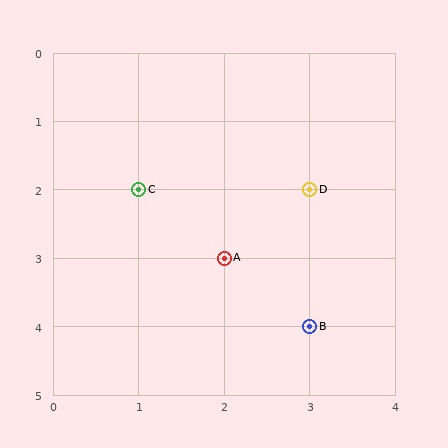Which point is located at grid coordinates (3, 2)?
Point D is at (3, 2).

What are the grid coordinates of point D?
Point D is at grid coordinates (3, 2).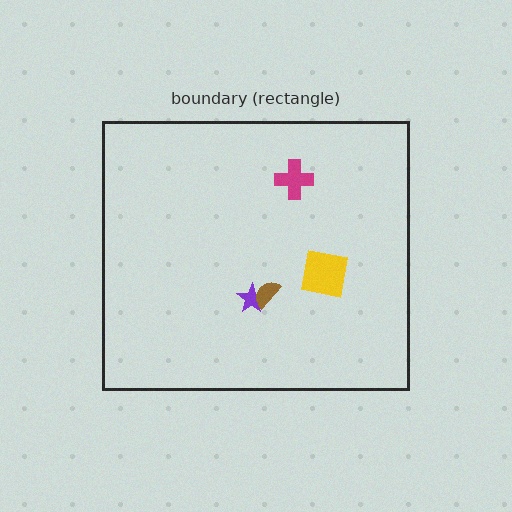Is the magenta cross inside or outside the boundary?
Inside.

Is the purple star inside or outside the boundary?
Inside.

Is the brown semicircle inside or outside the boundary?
Inside.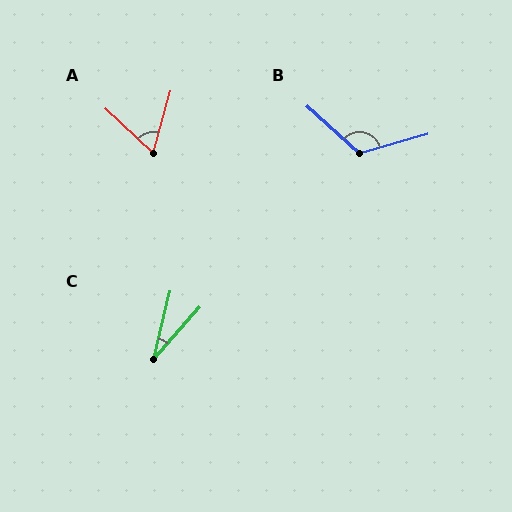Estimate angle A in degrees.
Approximately 62 degrees.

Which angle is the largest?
B, at approximately 122 degrees.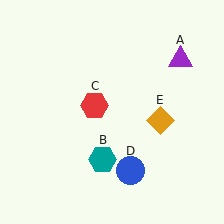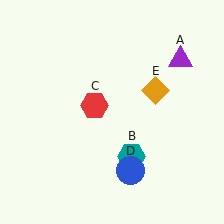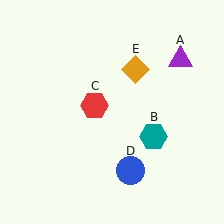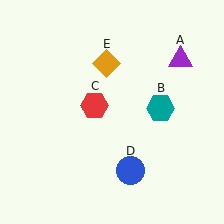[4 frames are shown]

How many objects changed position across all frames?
2 objects changed position: teal hexagon (object B), orange diamond (object E).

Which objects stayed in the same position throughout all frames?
Purple triangle (object A) and red hexagon (object C) and blue circle (object D) remained stationary.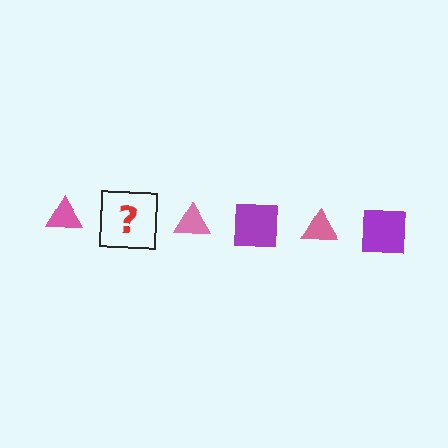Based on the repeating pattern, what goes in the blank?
The blank should be a purple square.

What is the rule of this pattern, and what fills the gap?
The rule is that the pattern alternates between pink triangle and purple square. The gap should be filled with a purple square.